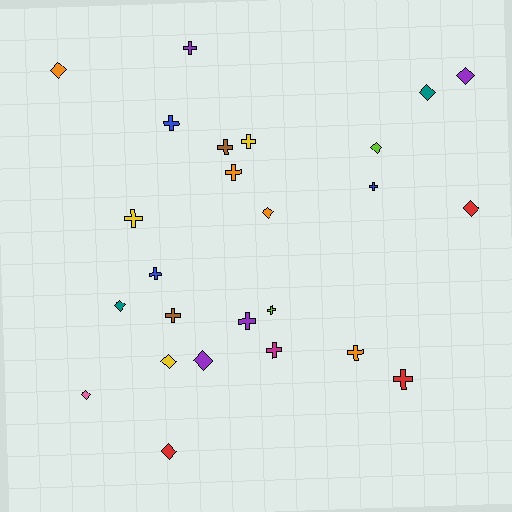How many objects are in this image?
There are 25 objects.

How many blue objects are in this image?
There are 3 blue objects.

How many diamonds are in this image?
There are 11 diamonds.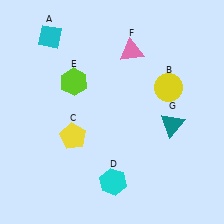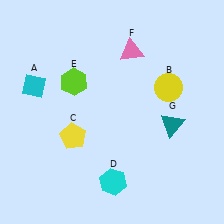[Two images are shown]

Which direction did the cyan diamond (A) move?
The cyan diamond (A) moved down.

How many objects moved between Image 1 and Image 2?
1 object moved between the two images.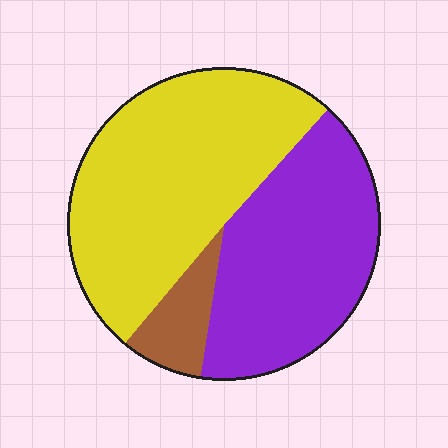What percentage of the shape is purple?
Purple covers about 40% of the shape.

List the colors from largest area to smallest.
From largest to smallest: yellow, purple, brown.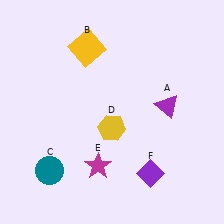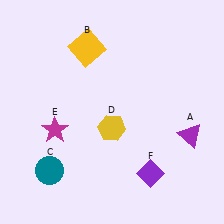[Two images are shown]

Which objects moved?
The objects that moved are: the purple triangle (A), the magenta star (E).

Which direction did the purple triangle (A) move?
The purple triangle (A) moved down.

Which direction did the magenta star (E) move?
The magenta star (E) moved left.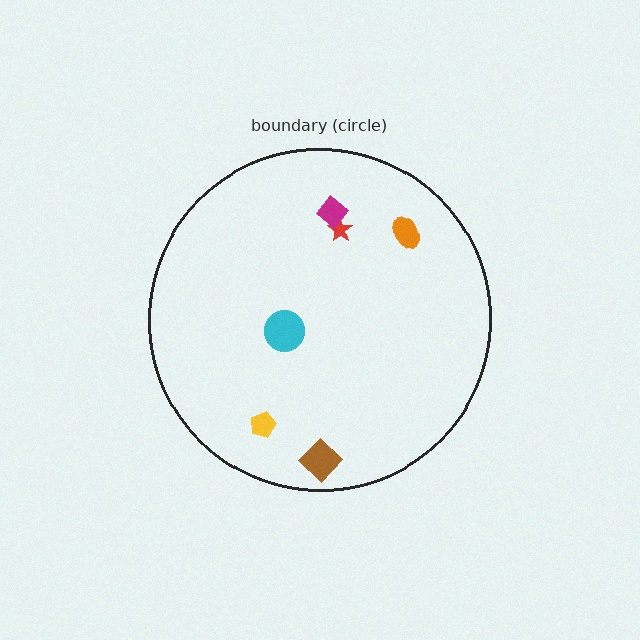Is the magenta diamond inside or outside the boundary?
Inside.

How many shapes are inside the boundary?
6 inside, 0 outside.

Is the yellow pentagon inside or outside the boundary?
Inside.